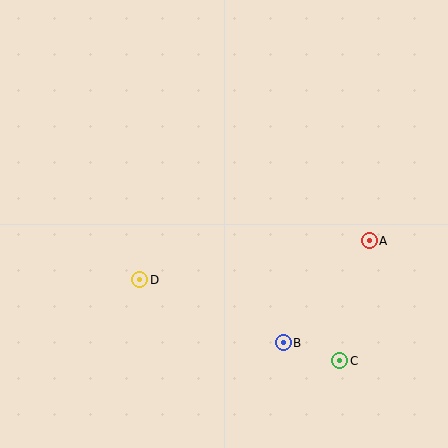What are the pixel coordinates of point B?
Point B is at (283, 343).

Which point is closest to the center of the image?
Point D at (140, 280) is closest to the center.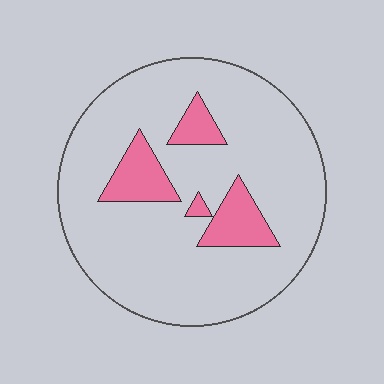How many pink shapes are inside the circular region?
4.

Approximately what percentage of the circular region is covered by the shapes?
Approximately 15%.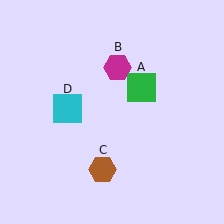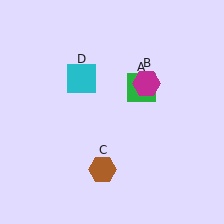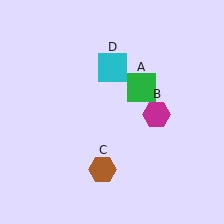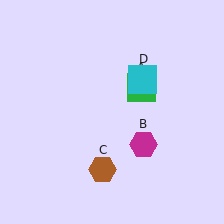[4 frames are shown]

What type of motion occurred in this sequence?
The magenta hexagon (object B), cyan square (object D) rotated clockwise around the center of the scene.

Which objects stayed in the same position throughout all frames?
Green square (object A) and brown hexagon (object C) remained stationary.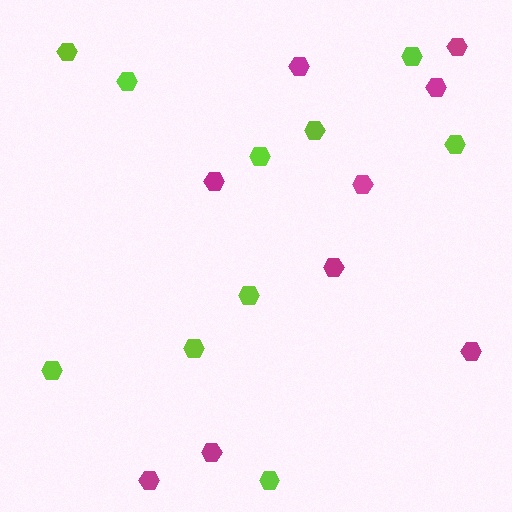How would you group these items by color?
There are 2 groups: one group of lime hexagons (10) and one group of magenta hexagons (9).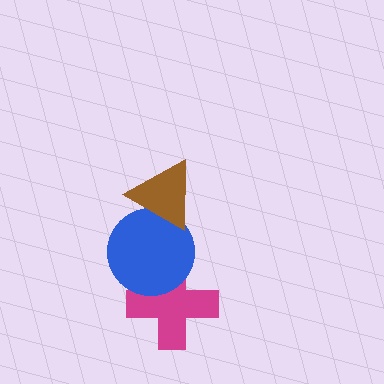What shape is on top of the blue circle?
The brown triangle is on top of the blue circle.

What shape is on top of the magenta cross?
The blue circle is on top of the magenta cross.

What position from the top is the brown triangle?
The brown triangle is 1st from the top.